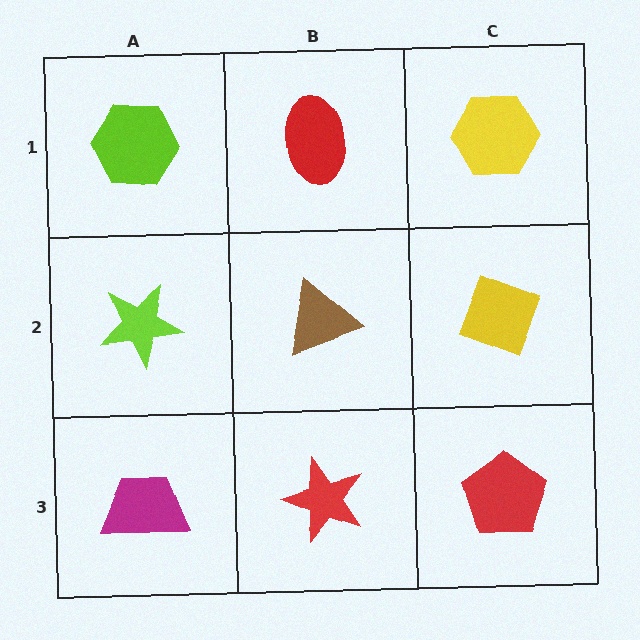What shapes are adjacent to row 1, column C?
A yellow diamond (row 2, column C), a red ellipse (row 1, column B).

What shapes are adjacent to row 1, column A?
A lime star (row 2, column A), a red ellipse (row 1, column B).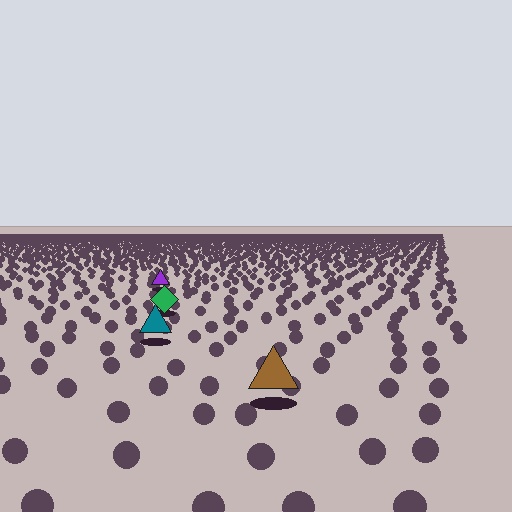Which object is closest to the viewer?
The brown triangle is closest. The texture marks near it are larger and more spread out.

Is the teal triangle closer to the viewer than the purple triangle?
Yes. The teal triangle is closer — you can tell from the texture gradient: the ground texture is coarser near it.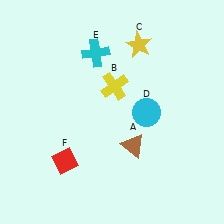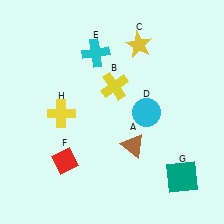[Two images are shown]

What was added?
A teal square (G), a yellow cross (H) were added in Image 2.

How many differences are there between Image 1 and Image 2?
There are 2 differences between the two images.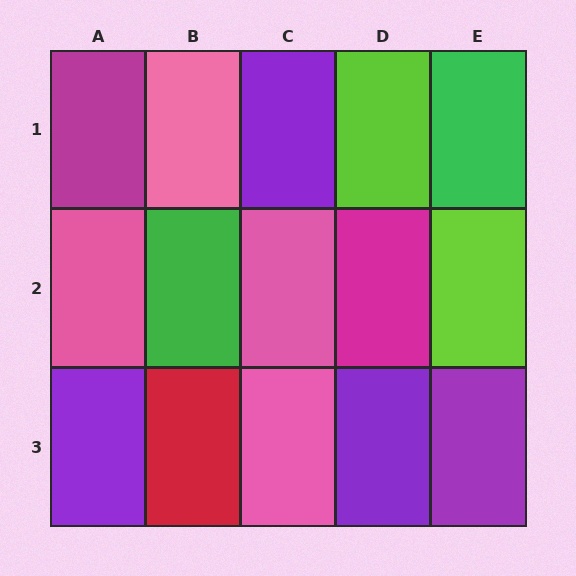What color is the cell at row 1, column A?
Magenta.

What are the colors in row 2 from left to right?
Pink, green, pink, magenta, lime.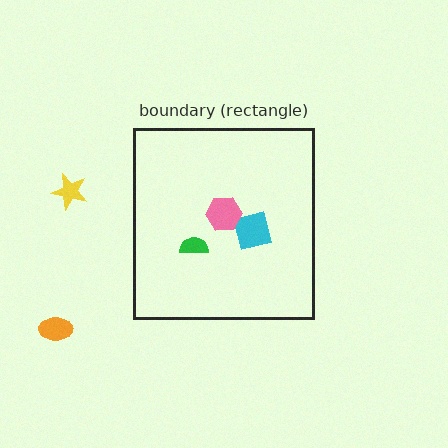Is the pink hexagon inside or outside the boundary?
Inside.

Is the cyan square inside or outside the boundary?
Inside.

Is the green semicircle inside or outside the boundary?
Inside.